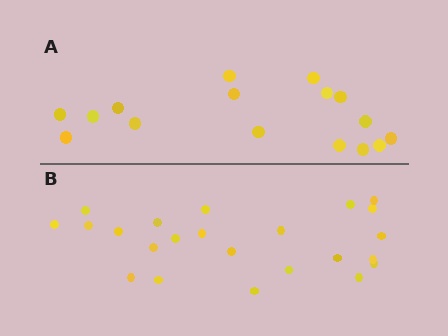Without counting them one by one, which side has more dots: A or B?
Region B (the bottom region) has more dots.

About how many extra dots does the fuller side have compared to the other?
Region B has roughly 8 or so more dots than region A.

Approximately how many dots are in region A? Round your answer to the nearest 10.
About 20 dots. (The exact count is 16, which rounds to 20.)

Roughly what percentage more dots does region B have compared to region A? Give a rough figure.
About 45% more.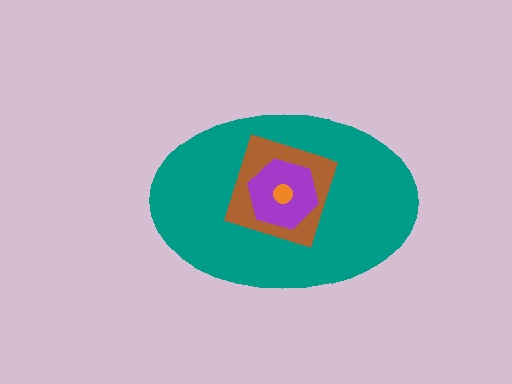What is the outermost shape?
The teal ellipse.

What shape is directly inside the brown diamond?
The purple hexagon.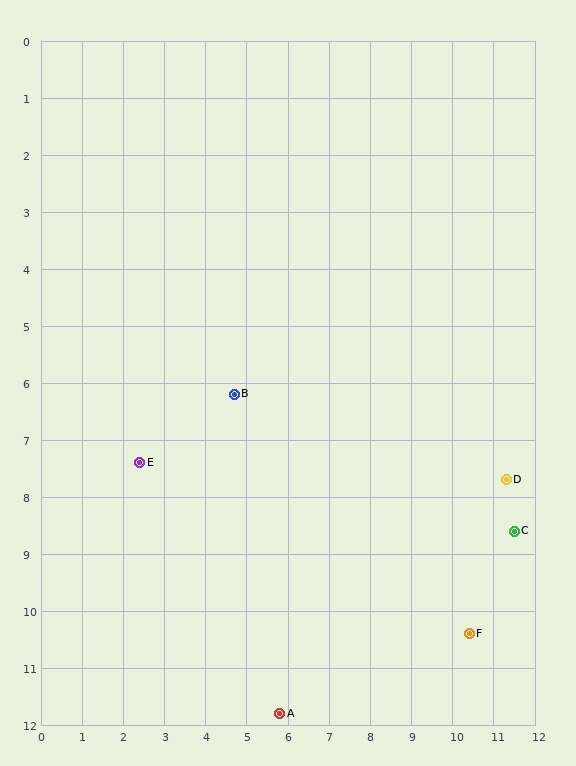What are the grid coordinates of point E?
Point E is at approximately (2.4, 7.4).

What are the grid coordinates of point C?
Point C is at approximately (11.5, 8.6).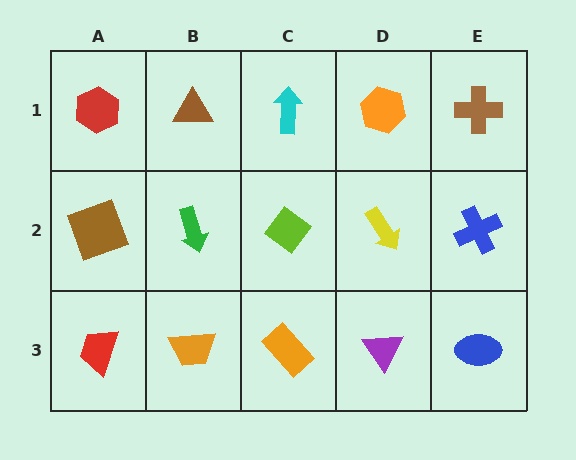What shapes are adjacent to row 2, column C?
A cyan arrow (row 1, column C), an orange rectangle (row 3, column C), a green arrow (row 2, column B), a yellow arrow (row 2, column D).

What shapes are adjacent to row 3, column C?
A lime diamond (row 2, column C), an orange trapezoid (row 3, column B), a purple triangle (row 3, column D).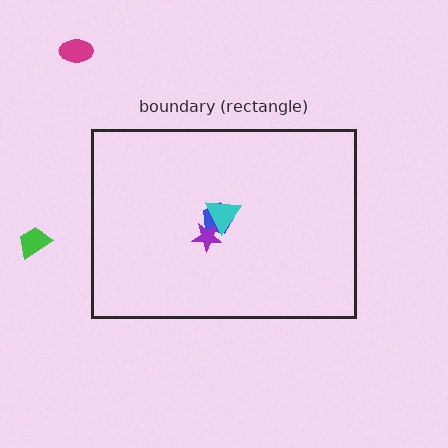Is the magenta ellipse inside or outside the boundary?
Outside.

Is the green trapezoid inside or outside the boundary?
Outside.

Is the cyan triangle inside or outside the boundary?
Inside.